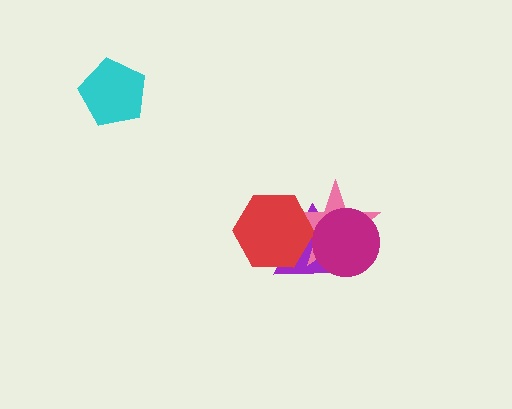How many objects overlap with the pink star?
3 objects overlap with the pink star.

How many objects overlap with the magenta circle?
2 objects overlap with the magenta circle.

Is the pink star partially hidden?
Yes, it is partially covered by another shape.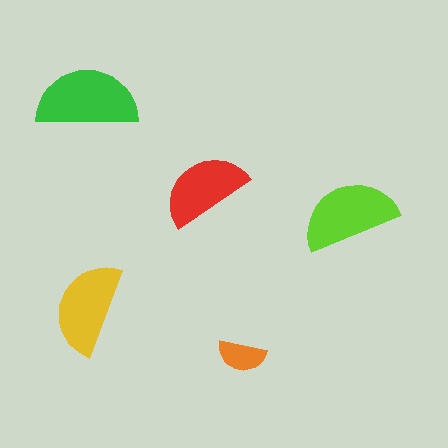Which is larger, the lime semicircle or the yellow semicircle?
The lime one.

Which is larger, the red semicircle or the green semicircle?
The green one.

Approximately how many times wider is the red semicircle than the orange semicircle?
About 2 times wider.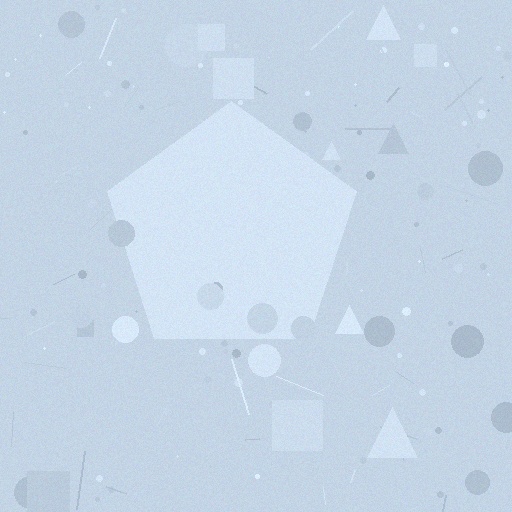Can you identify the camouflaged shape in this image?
The camouflaged shape is a pentagon.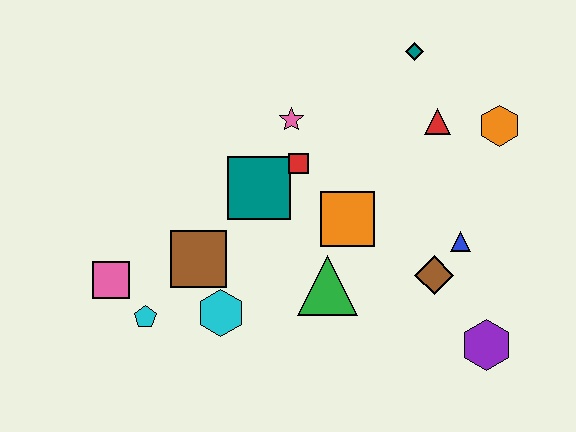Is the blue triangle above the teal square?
No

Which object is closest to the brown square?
The cyan hexagon is closest to the brown square.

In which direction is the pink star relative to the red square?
The pink star is above the red square.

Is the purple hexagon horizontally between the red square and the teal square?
No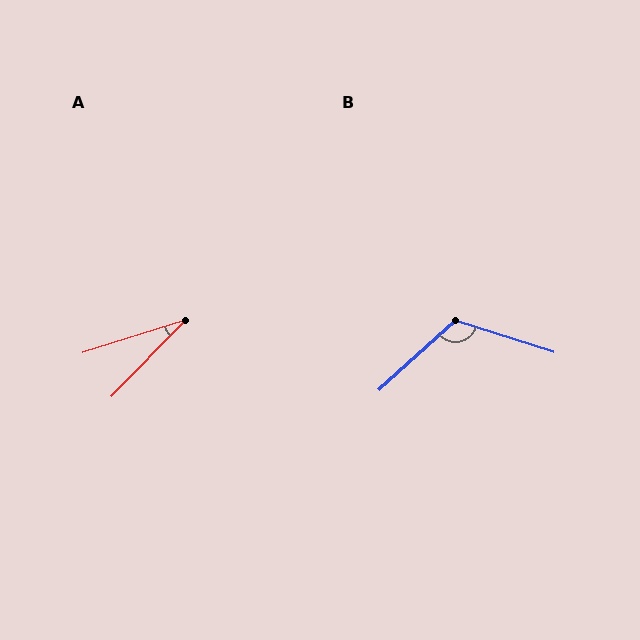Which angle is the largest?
B, at approximately 120 degrees.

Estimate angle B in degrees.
Approximately 120 degrees.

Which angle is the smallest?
A, at approximately 28 degrees.